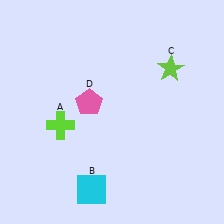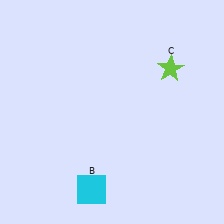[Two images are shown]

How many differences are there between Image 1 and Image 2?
There are 2 differences between the two images.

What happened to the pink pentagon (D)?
The pink pentagon (D) was removed in Image 2. It was in the top-left area of Image 1.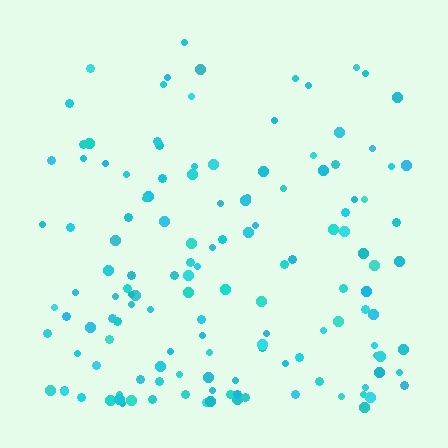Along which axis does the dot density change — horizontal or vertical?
Vertical.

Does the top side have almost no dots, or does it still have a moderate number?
Still a moderate number, just noticeably fewer than the bottom.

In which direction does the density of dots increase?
From top to bottom, with the bottom side densest.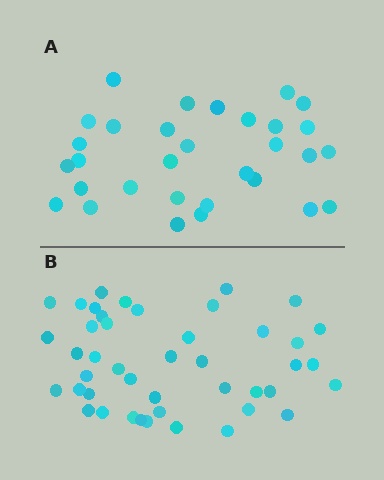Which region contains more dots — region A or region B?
Region B (the bottom region) has more dots.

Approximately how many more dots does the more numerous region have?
Region B has approximately 15 more dots than region A.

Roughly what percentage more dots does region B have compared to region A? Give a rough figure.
About 40% more.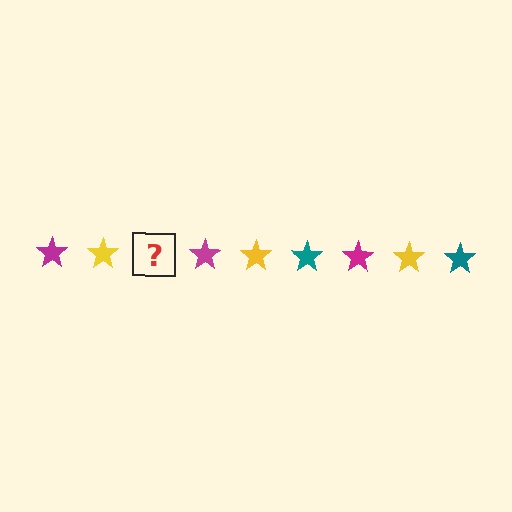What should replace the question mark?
The question mark should be replaced with a teal star.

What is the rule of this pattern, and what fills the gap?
The rule is that the pattern cycles through magenta, yellow, teal stars. The gap should be filled with a teal star.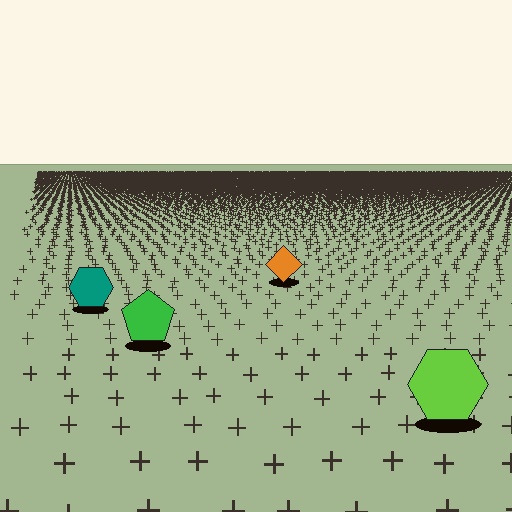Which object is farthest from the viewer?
The orange diamond is farthest from the viewer. It appears smaller and the ground texture around it is denser.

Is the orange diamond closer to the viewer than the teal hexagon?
No. The teal hexagon is closer — you can tell from the texture gradient: the ground texture is coarser near it.